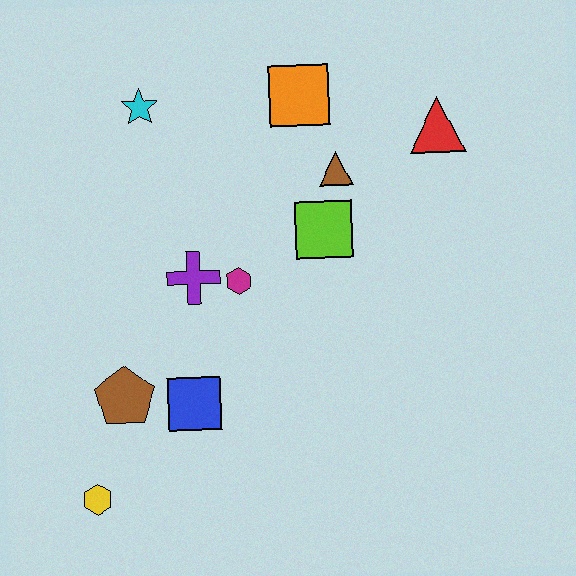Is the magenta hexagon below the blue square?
No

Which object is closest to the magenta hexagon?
The purple cross is closest to the magenta hexagon.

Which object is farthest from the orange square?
The yellow hexagon is farthest from the orange square.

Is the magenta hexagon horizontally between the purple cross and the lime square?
Yes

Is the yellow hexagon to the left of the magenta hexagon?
Yes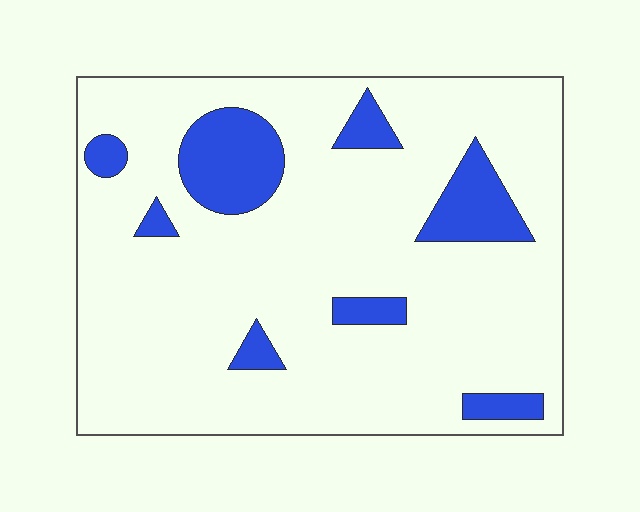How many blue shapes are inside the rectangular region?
8.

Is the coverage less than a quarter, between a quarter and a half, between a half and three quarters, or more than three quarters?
Less than a quarter.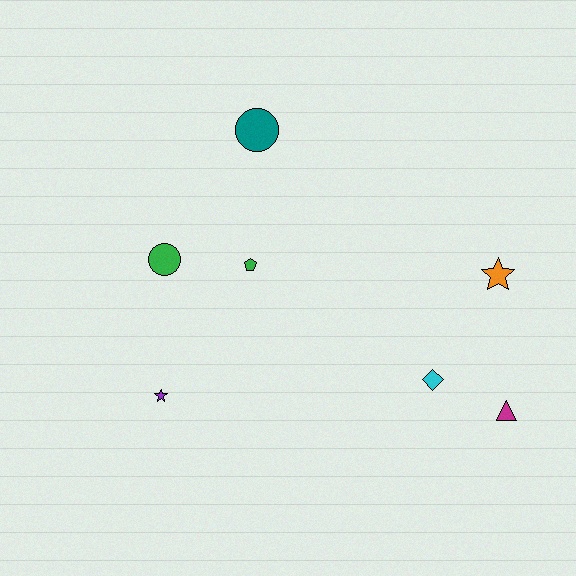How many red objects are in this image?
There are no red objects.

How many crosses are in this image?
There are no crosses.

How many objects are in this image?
There are 7 objects.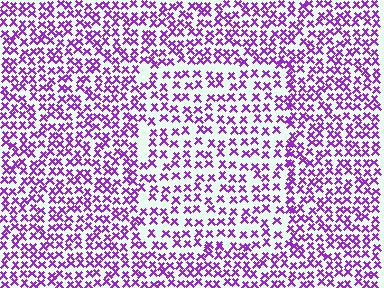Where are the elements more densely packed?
The elements are more densely packed outside the rectangle boundary.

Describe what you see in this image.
The image contains small purple elements arranged at two different densities. A rectangle-shaped region is visible where the elements are less densely packed than the surrounding area.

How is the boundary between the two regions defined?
The boundary is defined by a change in element density (approximately 1.5x ratio). All elements are the same color, size, and shape.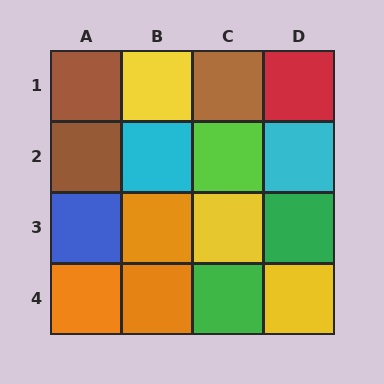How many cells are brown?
3 cells are brown.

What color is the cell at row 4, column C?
Green.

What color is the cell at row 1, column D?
Red.